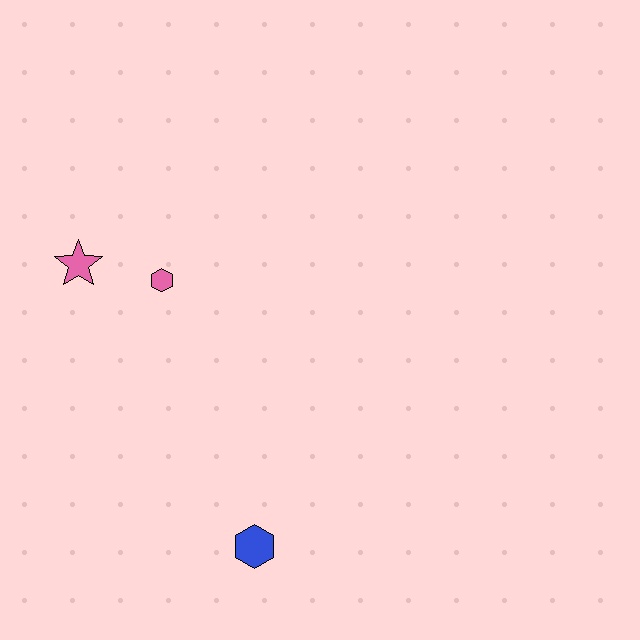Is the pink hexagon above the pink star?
No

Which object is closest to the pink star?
The pink hexagon is closest to the pink star.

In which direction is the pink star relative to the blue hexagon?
The pink star is above the blue hexagon.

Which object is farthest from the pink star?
The blue hexagon is farthest from the pink star.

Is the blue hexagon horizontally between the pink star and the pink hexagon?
No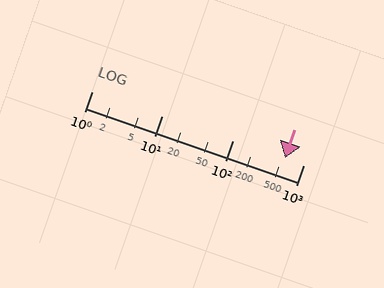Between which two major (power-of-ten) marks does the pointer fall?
The pointer is between 100 and 1000.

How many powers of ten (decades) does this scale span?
The scale spans 3 decades, from 1 to 1000.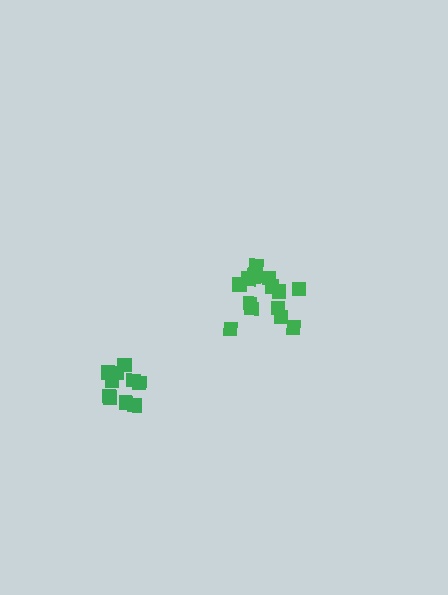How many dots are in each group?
Group 1: 10 dots, Group 2: 15 dots (25 total).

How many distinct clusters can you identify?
There are 2 distinct clusters.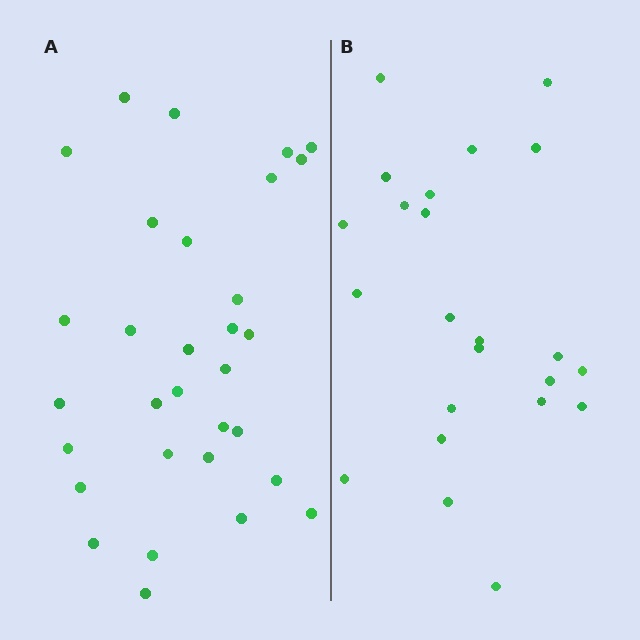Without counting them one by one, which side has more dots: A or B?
Region A (the left region) has more dots.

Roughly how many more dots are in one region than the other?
Region A has roughly 8 or so more dots than region B.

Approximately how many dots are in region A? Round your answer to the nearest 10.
About 30 dots. (The exact count is 31, which rounds to 30.)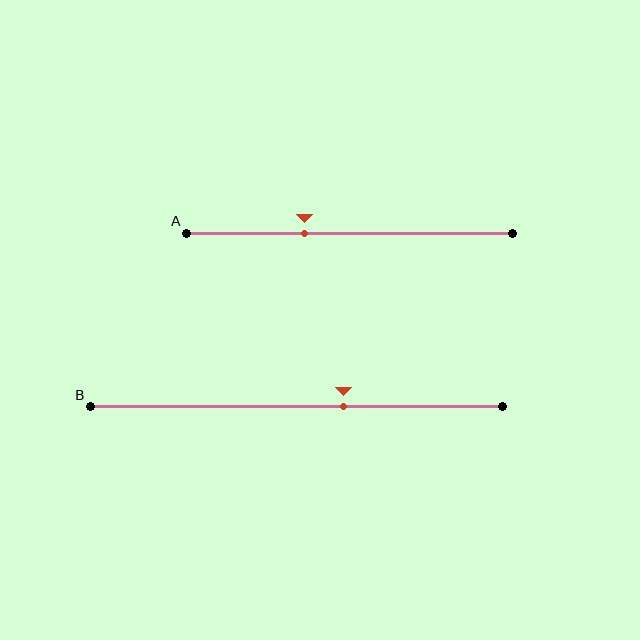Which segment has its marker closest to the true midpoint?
Segment B has its marker closest to the true midpoint.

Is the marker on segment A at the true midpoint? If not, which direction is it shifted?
No, the marker on segment A is shifted to the left by about 14% of the segment length.